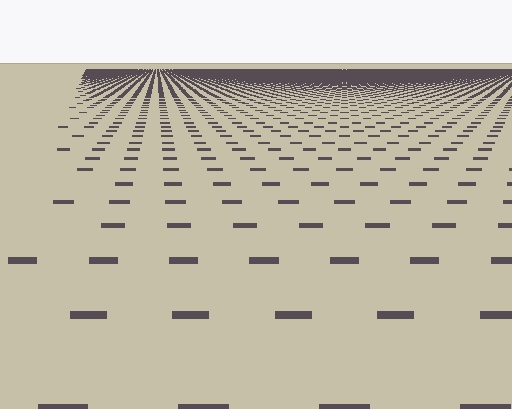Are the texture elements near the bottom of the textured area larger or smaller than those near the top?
Larger. Near the bottom, elements are closer to the viewer and appear at a bigger on-screen size.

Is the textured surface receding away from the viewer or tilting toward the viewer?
The surface is receding away from the viewer. Texture elements get smaller and denser toward the top.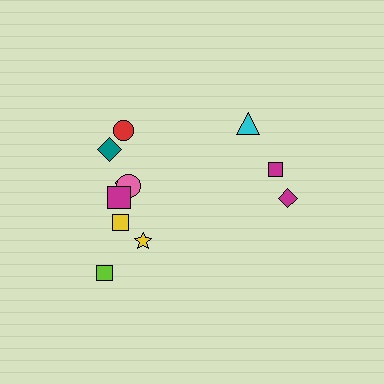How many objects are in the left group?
There are 8 objects.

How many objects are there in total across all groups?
There are 11 objects.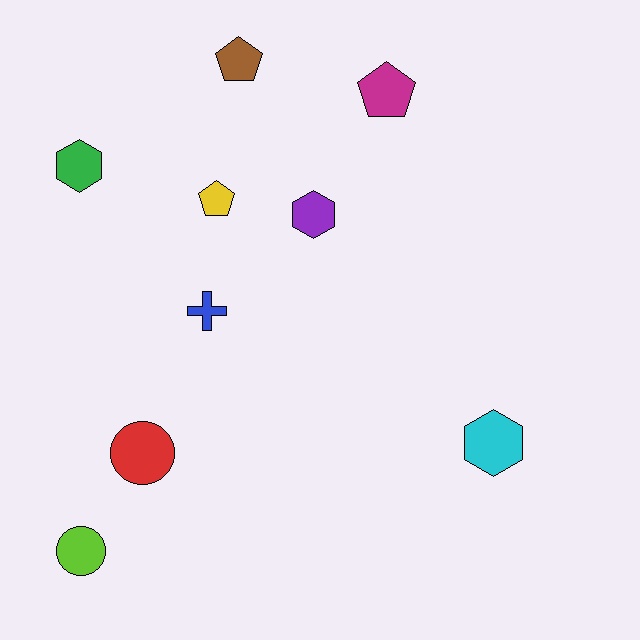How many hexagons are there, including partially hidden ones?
There are 3 hexagons.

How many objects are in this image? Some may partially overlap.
There are 9 objects.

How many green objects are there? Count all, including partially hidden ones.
There is 1 green object.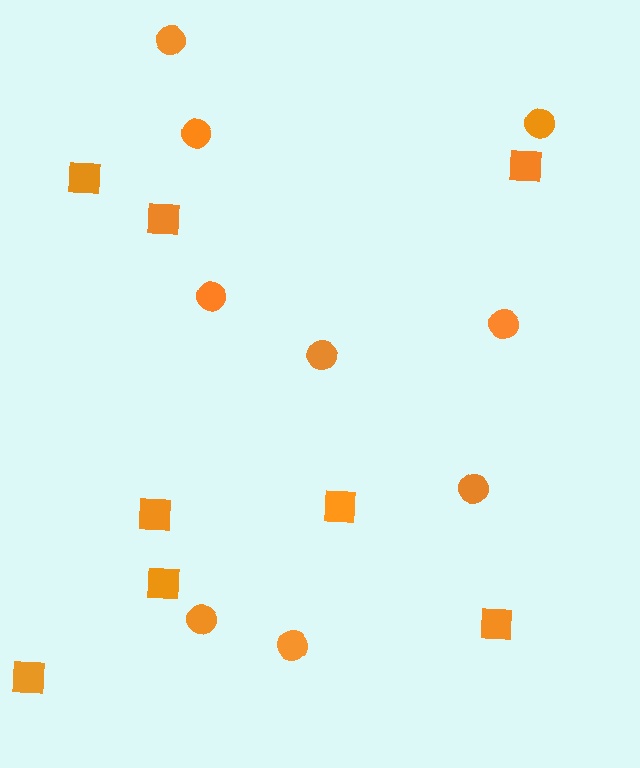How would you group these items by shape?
There are 2 groups: one group of circles (9) and one group of squares (8).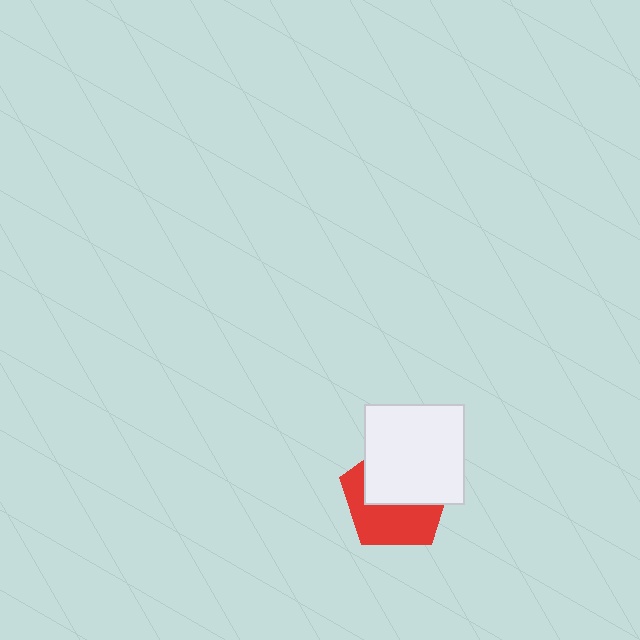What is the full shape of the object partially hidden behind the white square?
The partially hidden object is a red pentagon.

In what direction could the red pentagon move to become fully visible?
The red pentagon could move down. That would shift it out from behind the white square entirely.